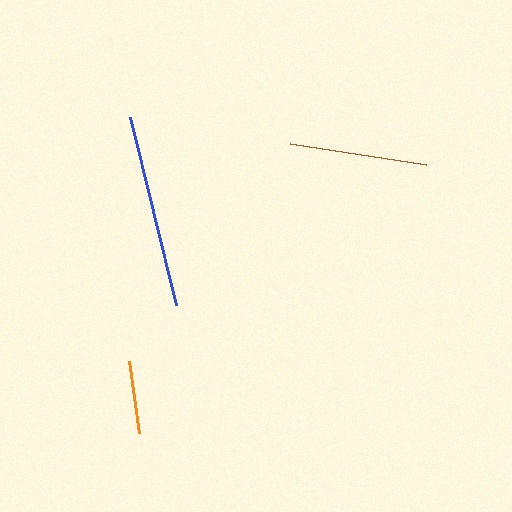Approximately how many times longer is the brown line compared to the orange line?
The brown line is approximately 1.9 times the length of the orange line.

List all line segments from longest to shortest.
From longest to shortest: blue, brown, orange.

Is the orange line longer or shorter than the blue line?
The blue line is longer than the orange line.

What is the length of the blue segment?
The blue segment is approximately 193 pixels long.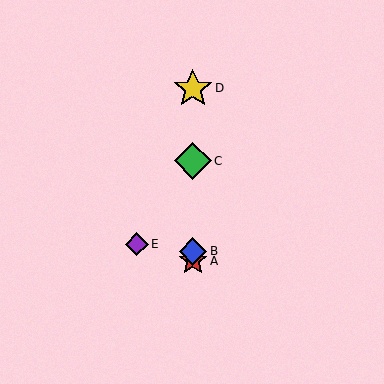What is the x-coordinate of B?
Object B is at x≈193.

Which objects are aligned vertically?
Objects A, B, C, D are aligned vertically.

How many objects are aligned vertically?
4 objects (A, B, C, D) are aligned vertically.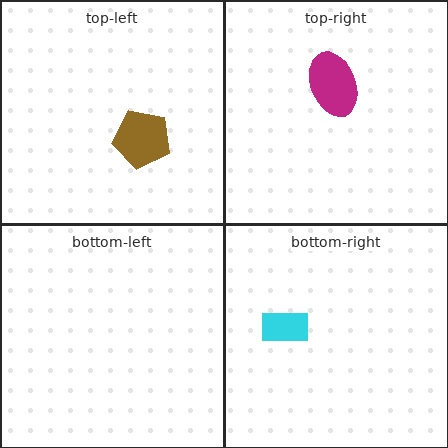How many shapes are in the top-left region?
1.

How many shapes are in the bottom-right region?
1.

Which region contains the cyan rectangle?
The bottom-right region.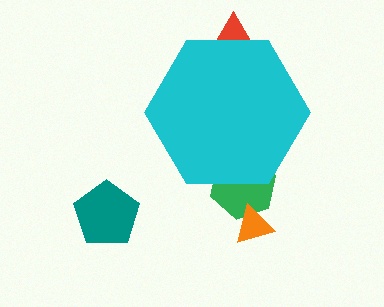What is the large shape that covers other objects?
A cyan hexagon.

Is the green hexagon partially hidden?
Yes, the green hexagon is partially hidden behind the cyan hexagon.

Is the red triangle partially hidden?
Yes, the red triangle is partially hidden behind the cyan hexagon.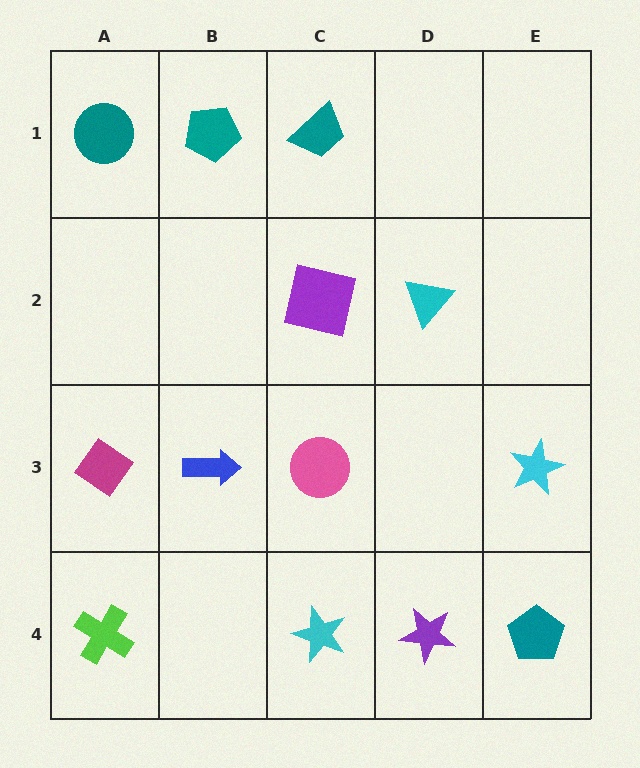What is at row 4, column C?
A cyan star.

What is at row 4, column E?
A teal pentagon.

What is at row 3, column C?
A pink circle.